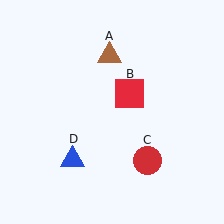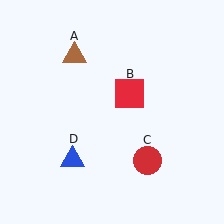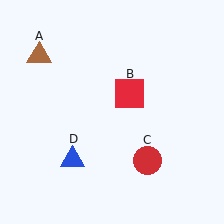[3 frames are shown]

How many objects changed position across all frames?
1 object changed position: brown triangle (object A).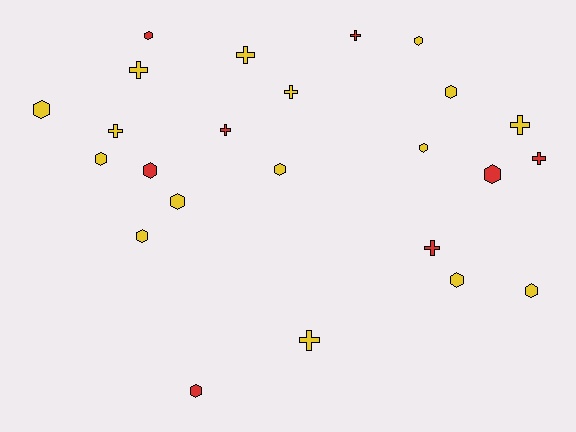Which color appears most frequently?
Yellow, with 16 objects.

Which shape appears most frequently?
Hexagon, with 14 objects.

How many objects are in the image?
There are 24 objects.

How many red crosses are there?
There are 4 red crosses.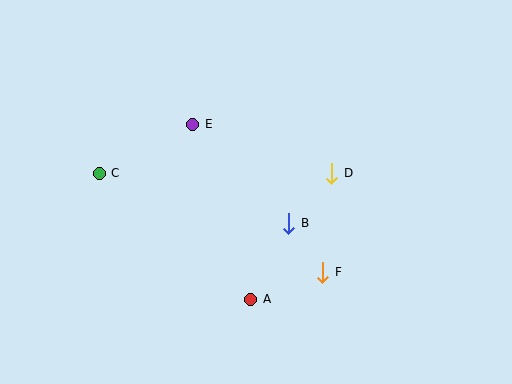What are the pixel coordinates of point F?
Point F is at (323, 272).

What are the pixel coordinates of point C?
Point C is at (99, 173).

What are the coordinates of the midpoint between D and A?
The midpoint between D and A is at (291, 236).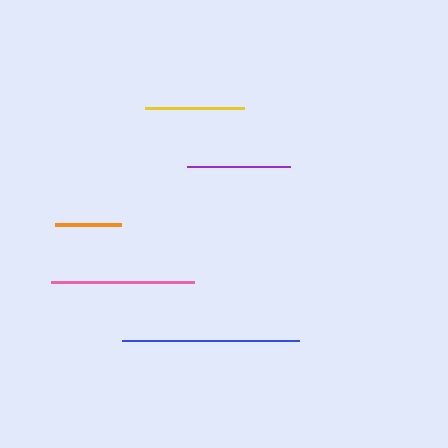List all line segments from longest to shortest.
From longest to shortest: blue, pink, purple, yellow, orange.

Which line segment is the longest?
The blue line is the longest at approximately 177 pixels.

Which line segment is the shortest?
The orange line is the shortest at approximately 67 pixels.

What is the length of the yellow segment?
The yellow segment is approximately 99 pixels long.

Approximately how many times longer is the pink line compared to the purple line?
The pink line is approximately 1.4 times the length of the purple line.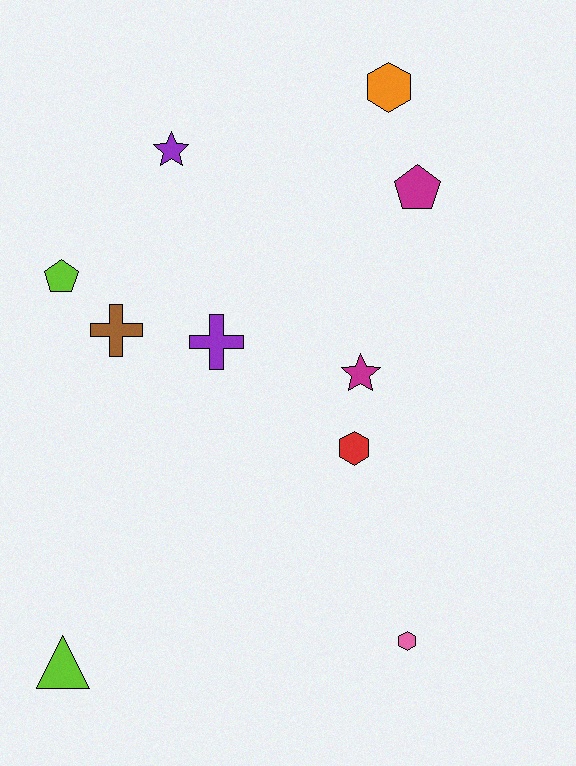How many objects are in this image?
There are 10 objects.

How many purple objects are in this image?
There are 2 purple objects.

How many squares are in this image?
There are no squares.